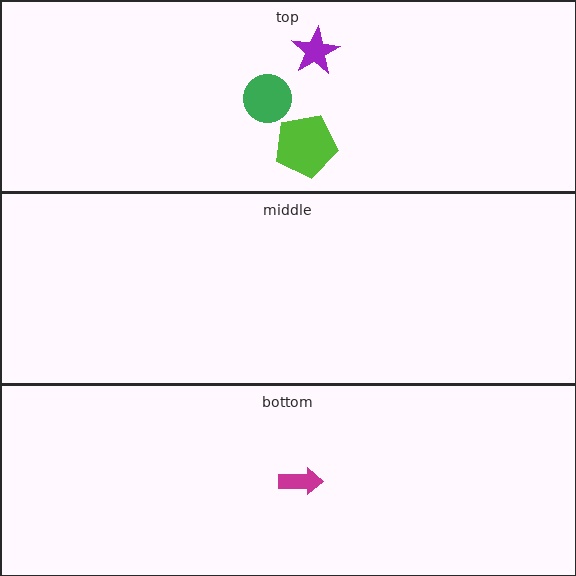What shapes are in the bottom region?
The magenta arrow.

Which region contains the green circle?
The top region.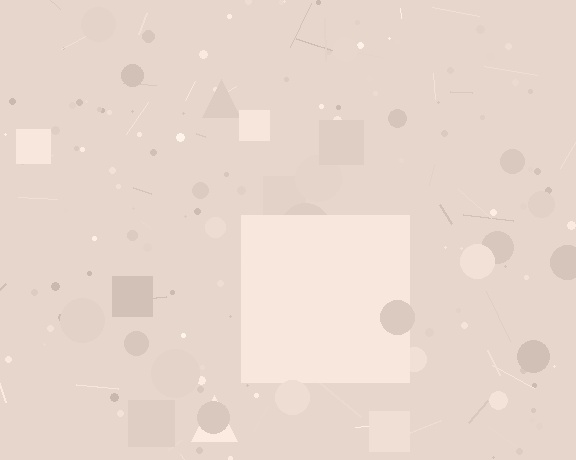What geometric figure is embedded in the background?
A square is embedded in the background.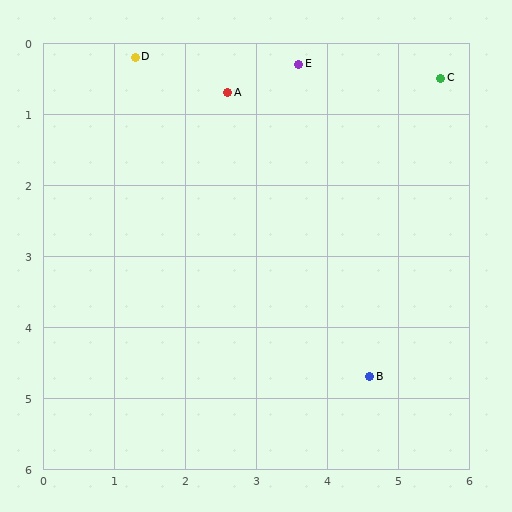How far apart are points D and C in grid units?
Points D and C are about 4.3 grid units apart.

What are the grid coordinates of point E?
Point E is at approximately (3.6, 0.3).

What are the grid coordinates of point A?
Point A is at approximately (2.6, 0.7).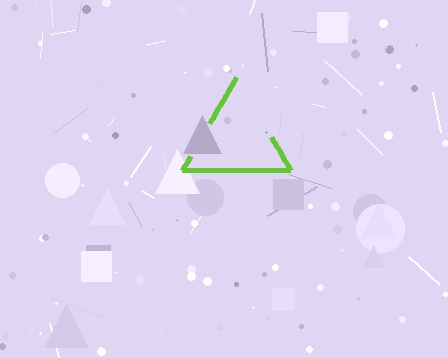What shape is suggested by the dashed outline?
The dashed outline suggests a triangle.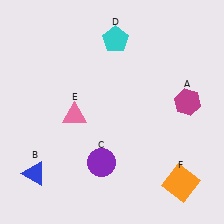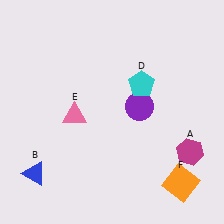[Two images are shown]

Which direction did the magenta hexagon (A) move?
The magenta hexagon (A) moved down.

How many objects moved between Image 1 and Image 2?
3 objects moved between the two images.